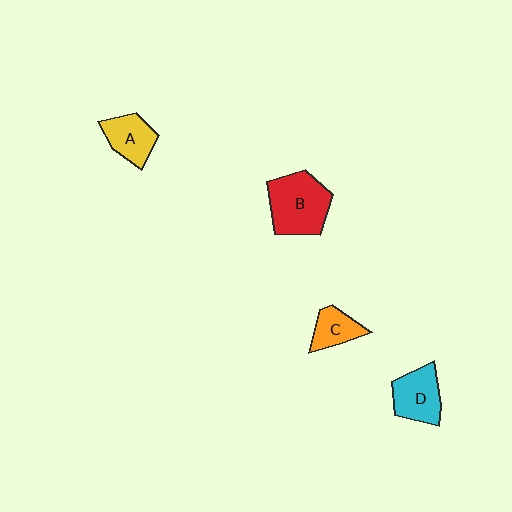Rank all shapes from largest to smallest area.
From largest to smallest: B (red), D (cyan), A (yellow), C (orange).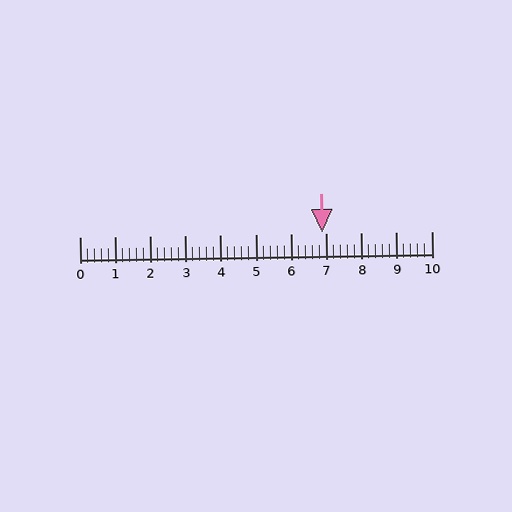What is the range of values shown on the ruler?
The ruler shows values from 0 to 10.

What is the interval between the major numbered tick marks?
The major tick marks are spaced 1 units apart.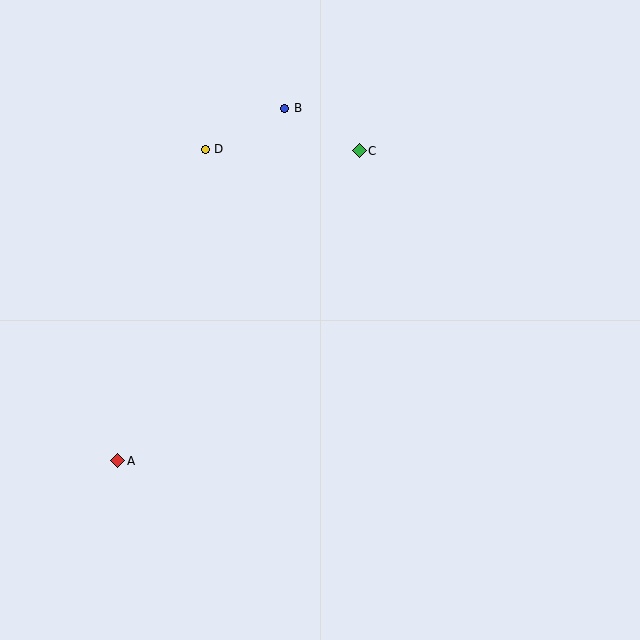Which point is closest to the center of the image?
Point C at (359, 151) is closest to the center.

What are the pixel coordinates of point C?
Point C is at (359, 151).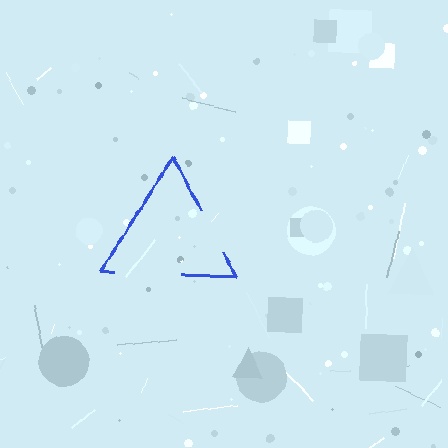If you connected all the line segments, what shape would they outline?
They would outline a triangle.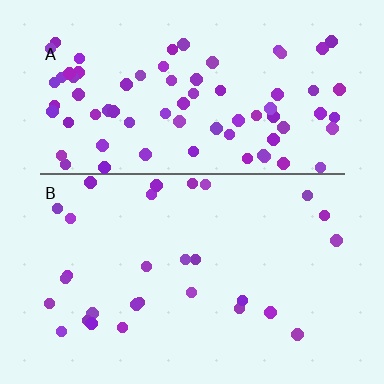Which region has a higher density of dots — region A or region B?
A (the top).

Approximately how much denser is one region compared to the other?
Approximately 2.7× — region A over region B.